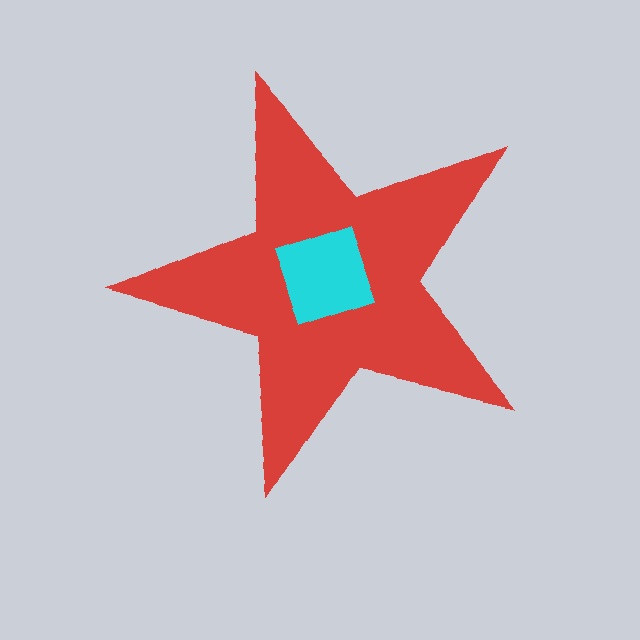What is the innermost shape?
The cyan diamond.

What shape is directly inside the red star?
The cyan diamond.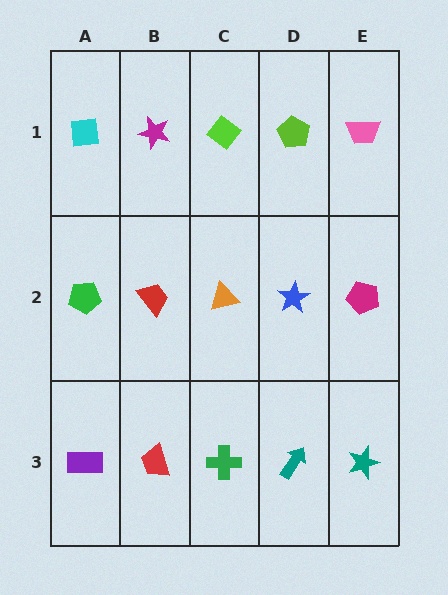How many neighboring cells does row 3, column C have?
3.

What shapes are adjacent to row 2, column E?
A pink trapezoid (row 1, column E), a teal star (row 3, column E), a blue star (row 2, column D).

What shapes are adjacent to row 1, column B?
A red trapezoid (row 2, column B), a cyan square (row 1, column A), a lime diamond (row 1, column C).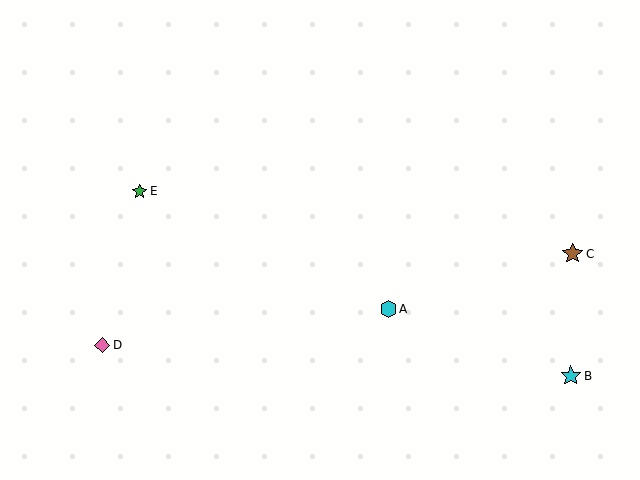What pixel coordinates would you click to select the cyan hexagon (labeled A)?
Click at (388, 309) to select the cyan hexagon A.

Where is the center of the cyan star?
The center of the cyan star is at (571, 376).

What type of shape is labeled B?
Shape B is a cyan star.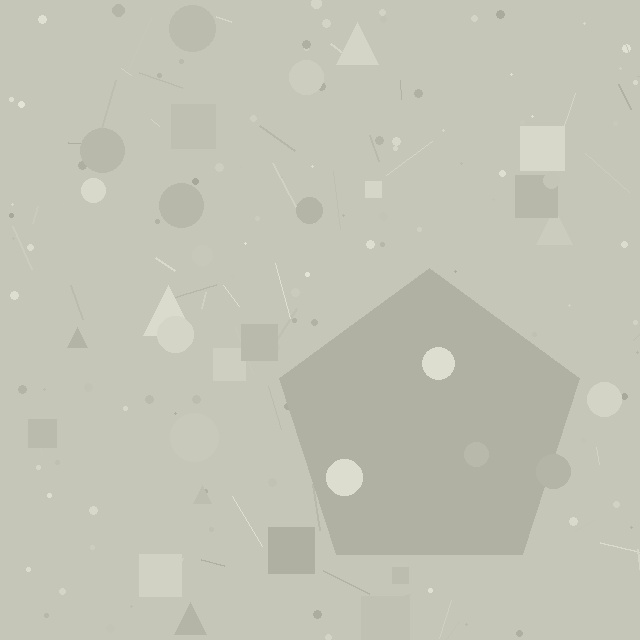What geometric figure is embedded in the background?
A pentagon is embedded in the background.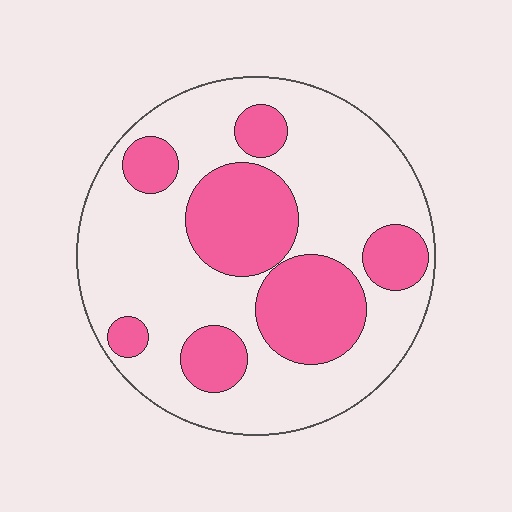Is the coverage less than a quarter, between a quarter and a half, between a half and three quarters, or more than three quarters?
Between a quarter and a half.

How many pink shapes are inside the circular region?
7.